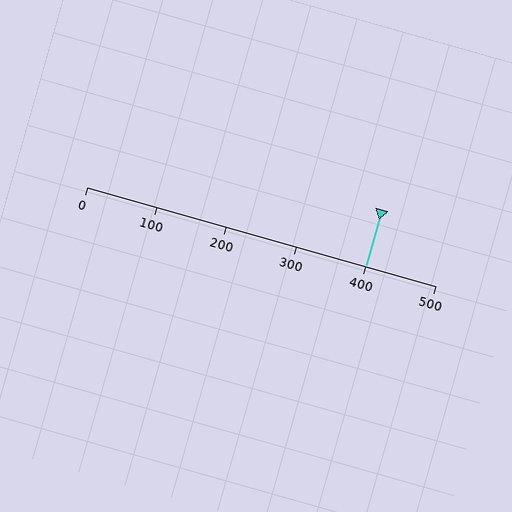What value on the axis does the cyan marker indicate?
The marker indicates approximately 400.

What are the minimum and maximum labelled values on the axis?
The axis runs from 0 to 500.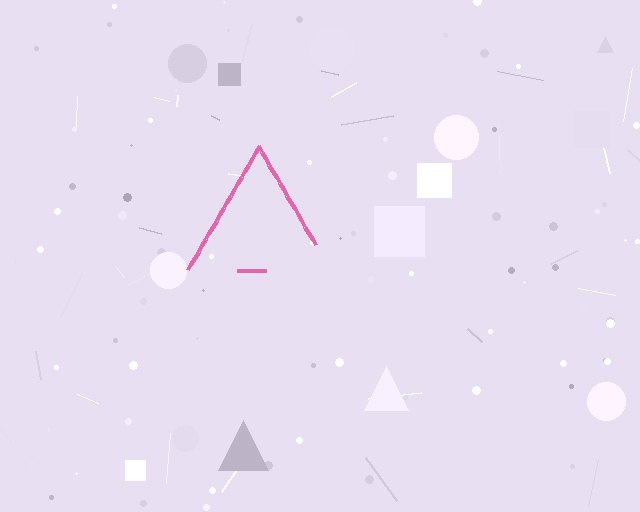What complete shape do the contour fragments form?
The contour fragments form a triangle.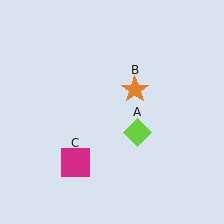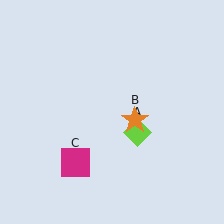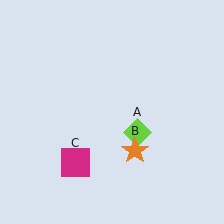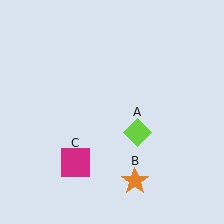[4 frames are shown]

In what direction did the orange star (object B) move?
The orange star (object B) moved down.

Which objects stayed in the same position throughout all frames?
Lime diamond (object A) and magenta square (object C) remained stationary.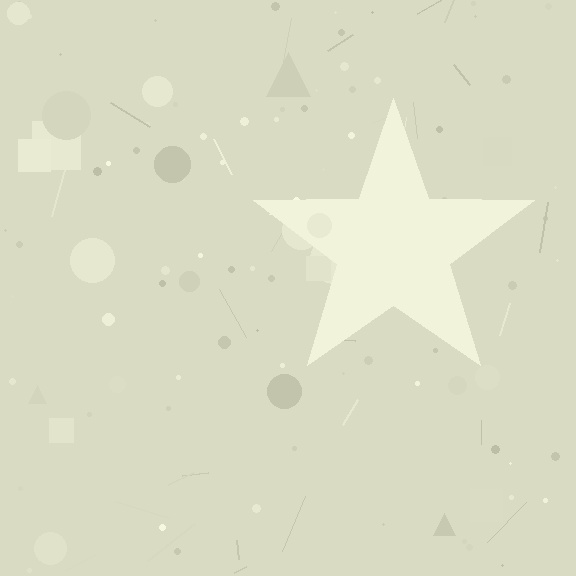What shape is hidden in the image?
A star is hidden in the image.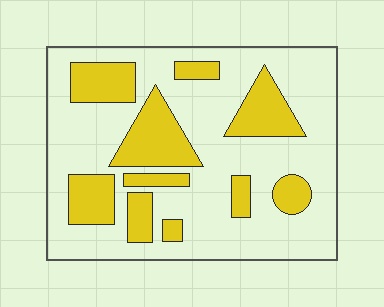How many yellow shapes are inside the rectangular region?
10.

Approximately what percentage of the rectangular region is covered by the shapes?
Approximately 30%.